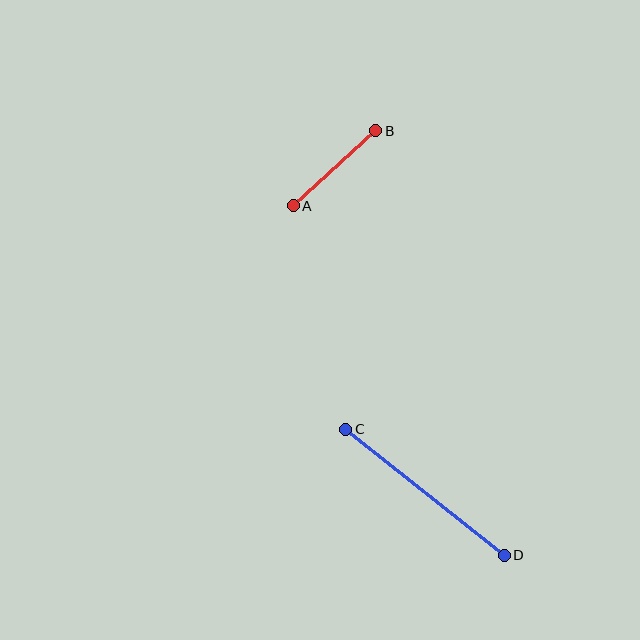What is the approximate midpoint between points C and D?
The midpoint is at approximately (425, 492) pixels.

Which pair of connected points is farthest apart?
Points C and D are farthest apart.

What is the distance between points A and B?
The distance is approximately 111 pixels.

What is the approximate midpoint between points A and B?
The midpoint is at approximately (335, 168) pixels.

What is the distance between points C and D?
The distance is approximately 202 pixels.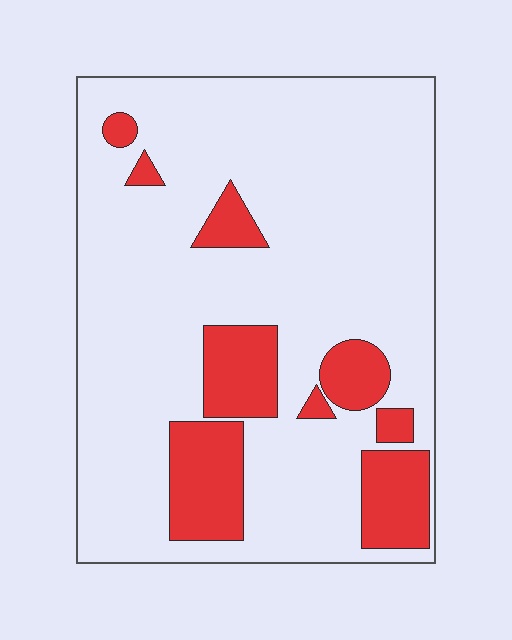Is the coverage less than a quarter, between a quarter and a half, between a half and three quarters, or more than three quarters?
Less than a quarter.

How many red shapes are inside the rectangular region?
9.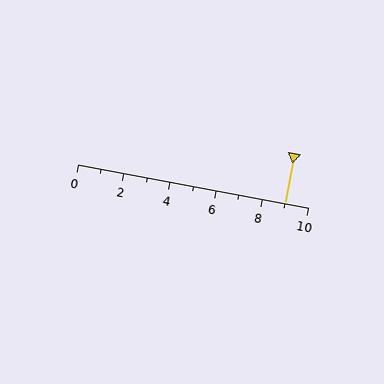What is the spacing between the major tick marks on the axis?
The major ticks are spaced 2 apart.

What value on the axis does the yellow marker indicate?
The marker indicates approximately 9.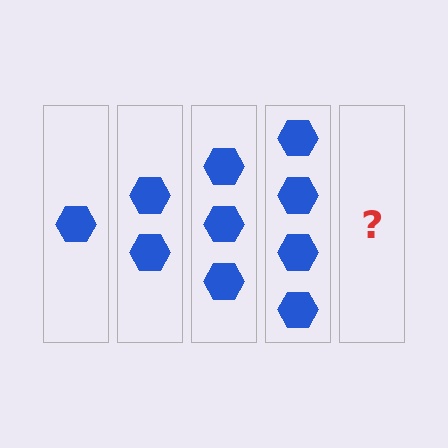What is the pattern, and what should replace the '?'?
The pattern is that each step adds one more hexagon. The '?' should be 5 hexagons.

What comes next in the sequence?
The next element should be 5 hexagons.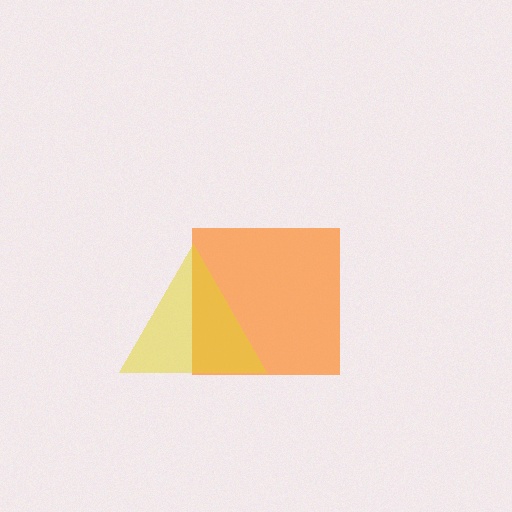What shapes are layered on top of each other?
The layered shapes are: an orange square, a yellow triangle.